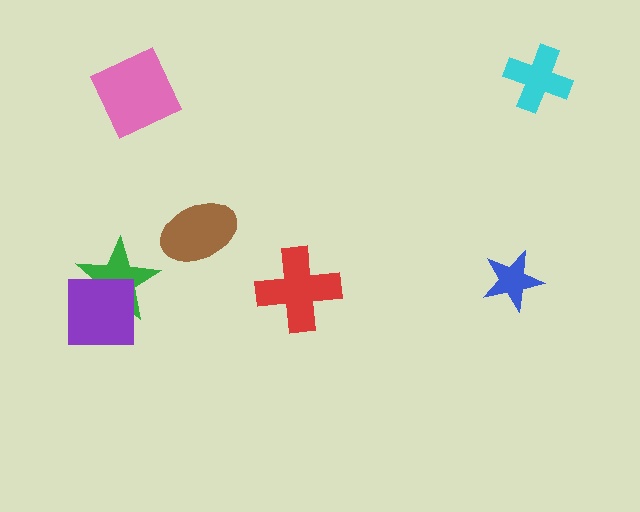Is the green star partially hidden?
Yes, it is partially covered by another shape.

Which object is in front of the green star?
The purple square is in front of the green star.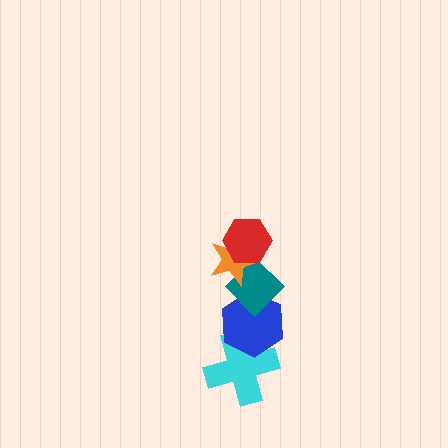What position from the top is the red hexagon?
The red hexagon is 1st from the top.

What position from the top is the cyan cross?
The cyan cross is 5th from the top.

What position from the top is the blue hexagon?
The blue hexagon is 4th from the top.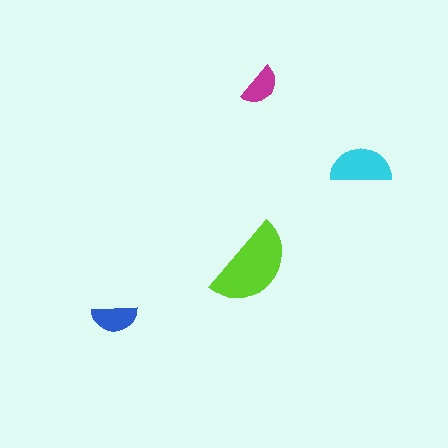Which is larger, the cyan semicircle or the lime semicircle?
The lime one.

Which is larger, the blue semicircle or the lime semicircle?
The lime one.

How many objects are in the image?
There are 4 objects in the image.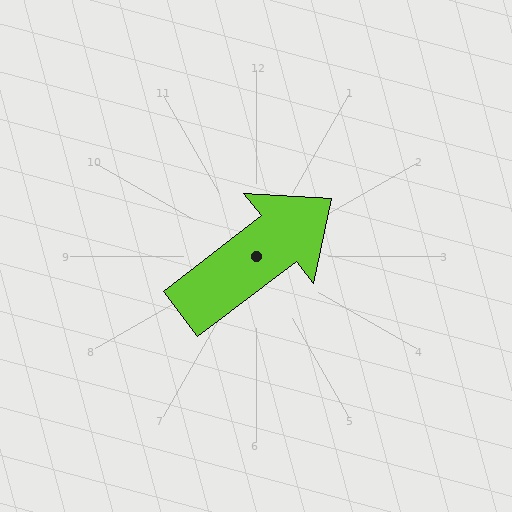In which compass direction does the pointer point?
Northeast.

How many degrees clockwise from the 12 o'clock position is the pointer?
Approximately 53 degrees.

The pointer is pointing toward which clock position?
Roughly 2 o'clock.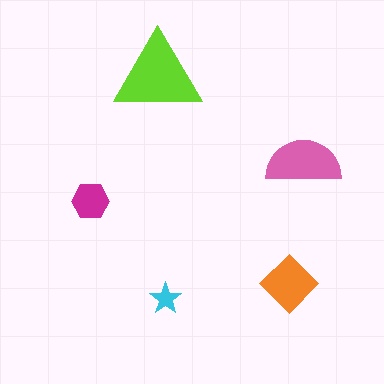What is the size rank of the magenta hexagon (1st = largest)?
4th.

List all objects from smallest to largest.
The cyan star, the magenta hexagon, the orange diamond, the pink semicircle, the lime triangle.